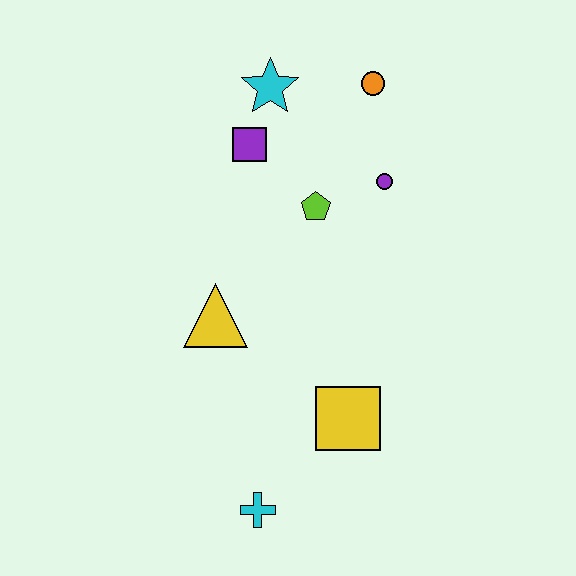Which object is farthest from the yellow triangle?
The orange circle is farthest from the yellow triangle.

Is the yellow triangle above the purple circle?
No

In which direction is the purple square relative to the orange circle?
The purple square is to the left of the orange circle.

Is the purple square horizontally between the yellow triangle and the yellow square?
Yes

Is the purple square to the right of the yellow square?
No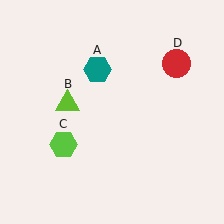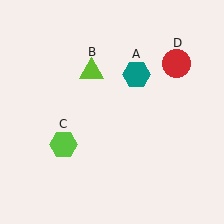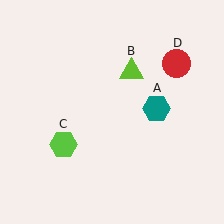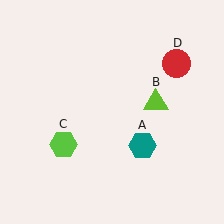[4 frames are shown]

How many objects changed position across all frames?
2 objects changed position: teal hexagon (object A), lime triangle (object B).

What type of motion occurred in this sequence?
The teal hexagon (object A), lime triangle (object B) rotated clockwise around the center of the scene.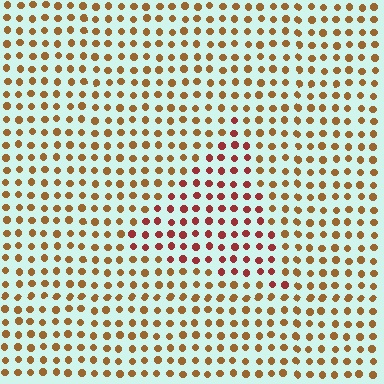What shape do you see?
I see a triangle.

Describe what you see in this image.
The image is filled with small brown elements in a uniform arrangement. A triangle-shaped region is visible where the elements are tinted to a slightly different hue, forming a subtle color boundary.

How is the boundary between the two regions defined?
The boundary is defined purely by a slight shift in hue (about 35 degrees). Spacing, size, and orientation are identical on both sides.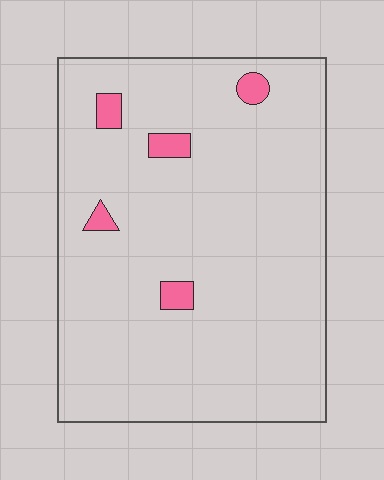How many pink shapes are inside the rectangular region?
5.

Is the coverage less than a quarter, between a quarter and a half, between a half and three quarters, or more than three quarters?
Less than a quarter.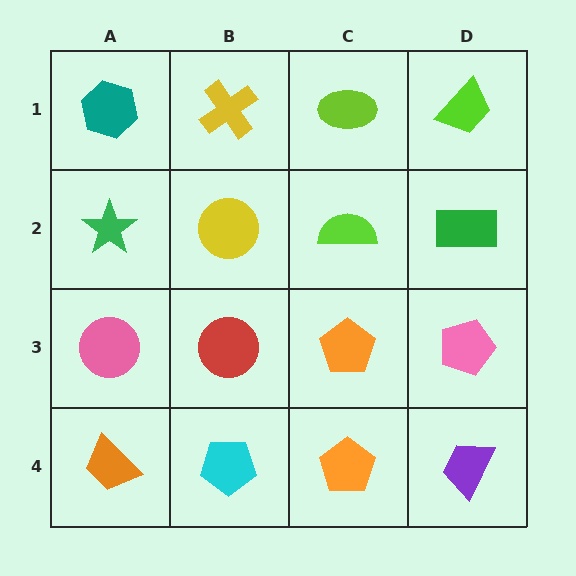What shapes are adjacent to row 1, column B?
A yellow circle (row 2, column B), a teal hexagon (row 1, column A), a lime ellipse (row 1, column C).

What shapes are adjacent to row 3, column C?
A lime semicircle (row 2, column C), an orange pentagon (row 4, column C), a red circle (row 3, column B), a pink pentagon (row 3, column D).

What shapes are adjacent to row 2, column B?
A yellow cross (row 1, column B), a red circle (row 3, column B), a green star (row 2, column A), a lime semicircle (row 2, column C).